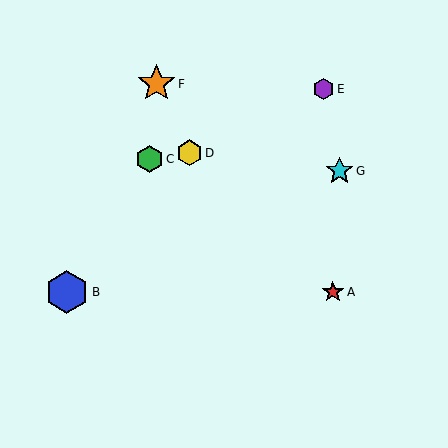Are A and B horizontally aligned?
Yes, both are at y≈292.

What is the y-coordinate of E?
Object E is at y≈89.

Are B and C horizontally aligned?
No, B is at y≈292 and C is at y≈159.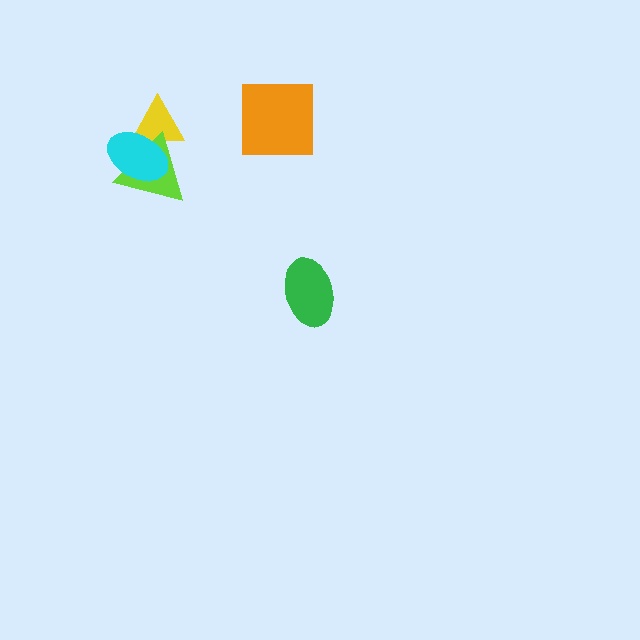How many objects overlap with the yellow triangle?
2 objects overlap with the yellow triangle.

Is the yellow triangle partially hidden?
Yes, it is partially covered by another shape.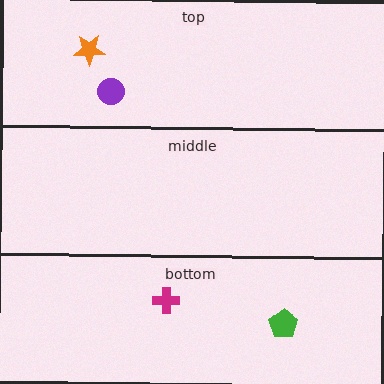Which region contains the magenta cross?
The bottom region.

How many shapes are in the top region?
2.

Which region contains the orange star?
The top region.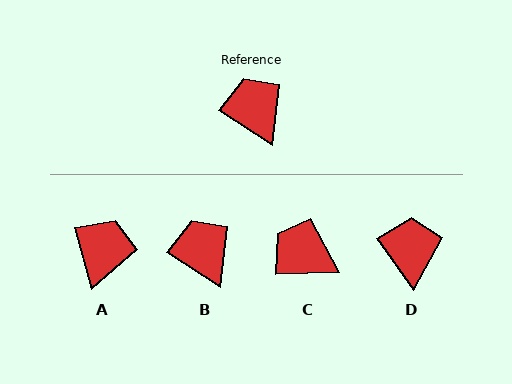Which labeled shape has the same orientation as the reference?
B.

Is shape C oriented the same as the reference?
No, it is off by about 35 degrees.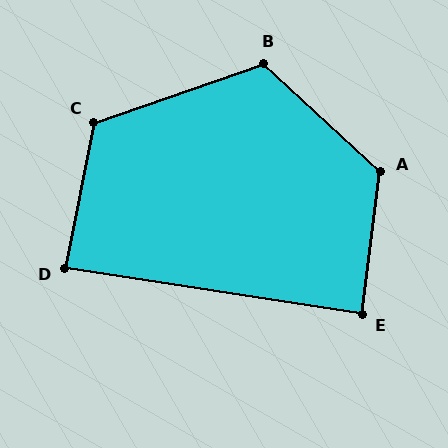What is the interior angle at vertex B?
Approximately 118 degrees (obtuse).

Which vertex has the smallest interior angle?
D, at approximately 88 degrees.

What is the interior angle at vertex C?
Approximately 120 degrees (obtuse).